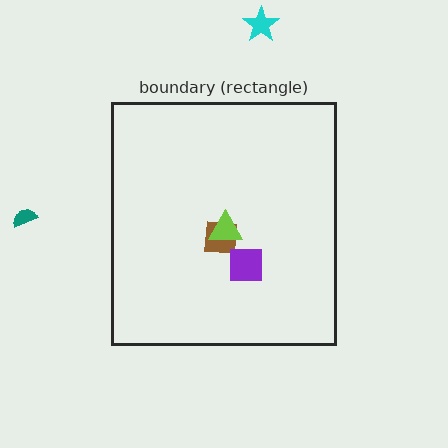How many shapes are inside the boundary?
3 inside, 2 outside.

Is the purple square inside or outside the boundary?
Inside.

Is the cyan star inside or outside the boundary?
Outside.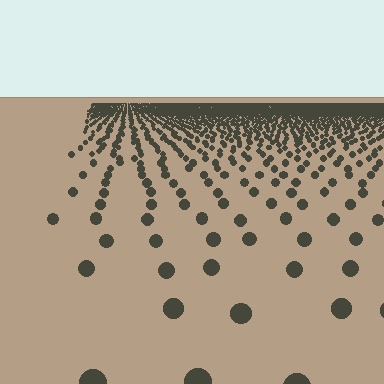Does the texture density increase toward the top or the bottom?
Density increases toward the top.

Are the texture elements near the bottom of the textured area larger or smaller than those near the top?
Larger. Near the bottom, elements are closer to the viewer and appear at a bigger on-screen size.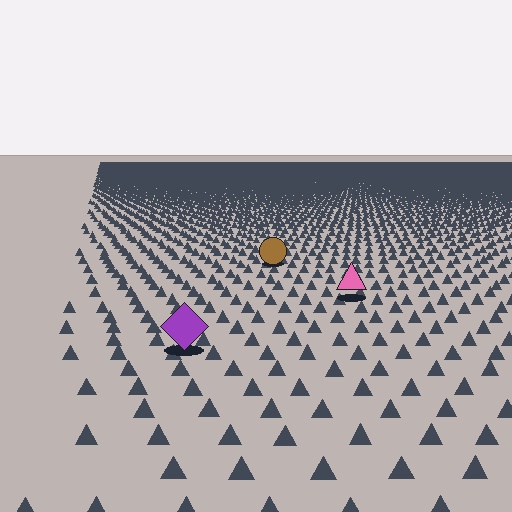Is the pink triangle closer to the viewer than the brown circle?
Yes. The pink triangle is closer — you can tell from the texture gradient: the ground texture is coarser near it.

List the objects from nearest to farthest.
From nearest to farthest: the purple diamond, the pink triangle, the brown circle.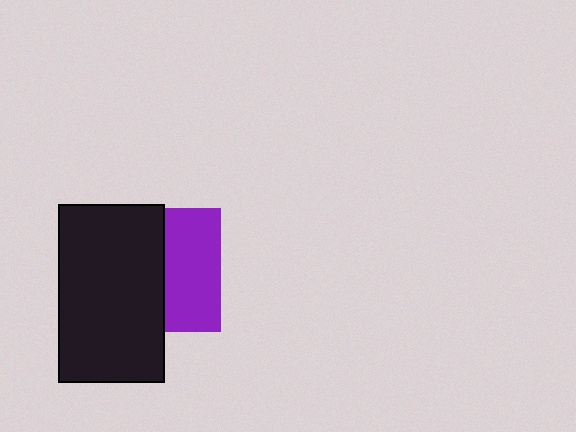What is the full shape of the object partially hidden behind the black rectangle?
The partially hidden object is a purple square.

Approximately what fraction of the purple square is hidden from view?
Roughly 55% of the purple square is hidden behind the black rectangle.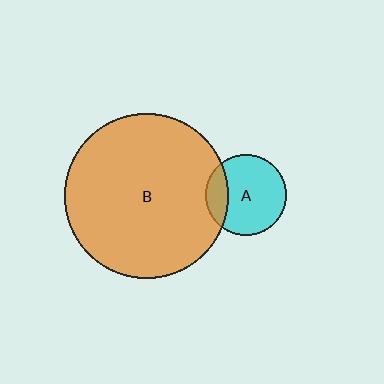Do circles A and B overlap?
Yes.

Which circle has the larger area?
Circle B (orange).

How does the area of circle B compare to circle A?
Approximately 4.1 times.